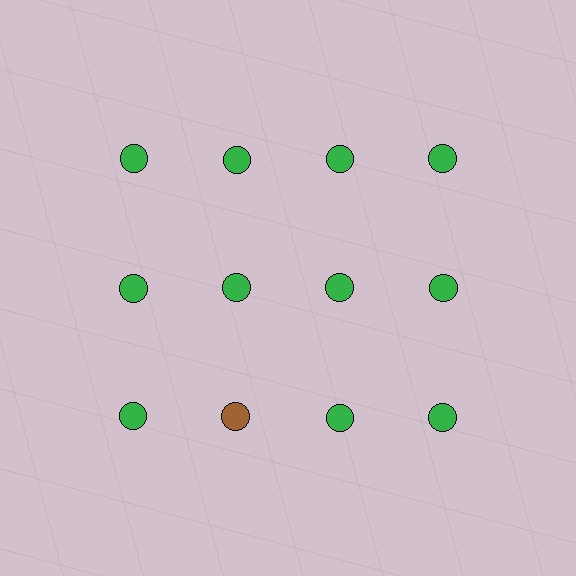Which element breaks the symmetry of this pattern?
The brown circle in the third row, second from left column breaks the symmetry. All other shapes are green circles.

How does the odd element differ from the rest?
It has a different color: brown instead of green.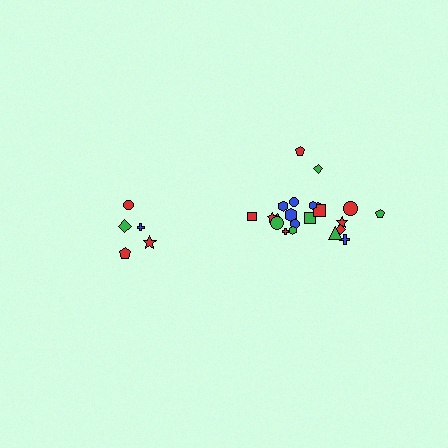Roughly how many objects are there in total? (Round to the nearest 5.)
Roughly 25 objects in total.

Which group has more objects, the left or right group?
The right group.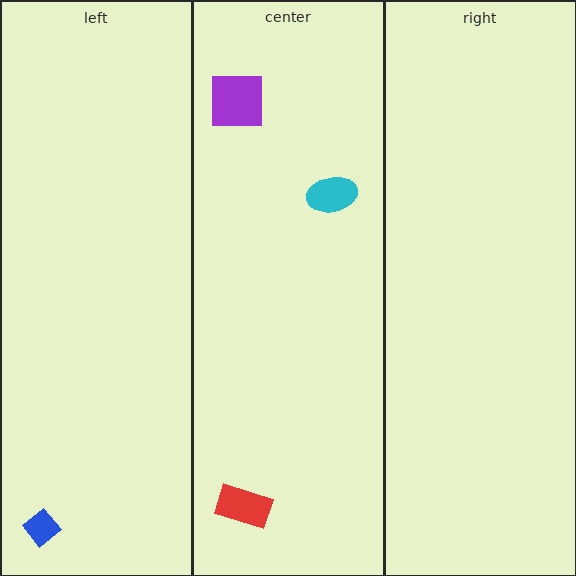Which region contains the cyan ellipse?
The center region.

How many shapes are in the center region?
3.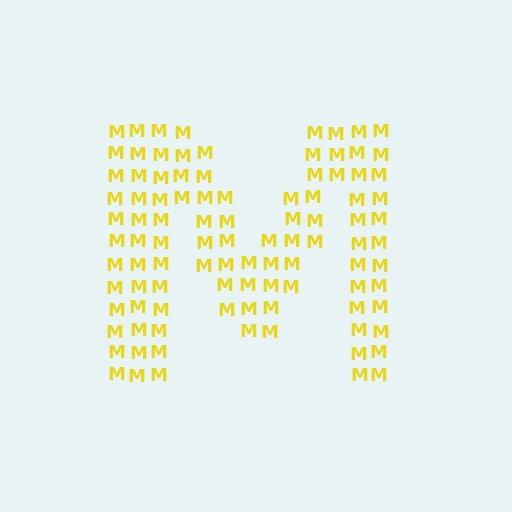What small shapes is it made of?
It is made of small letter M's.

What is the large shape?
The large shape is the letter M.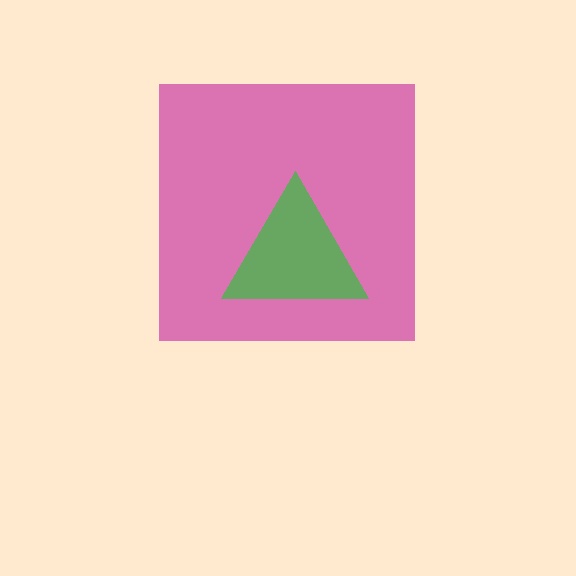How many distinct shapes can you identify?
There are 2 distinct shapes: a magenta square, a green triangle.